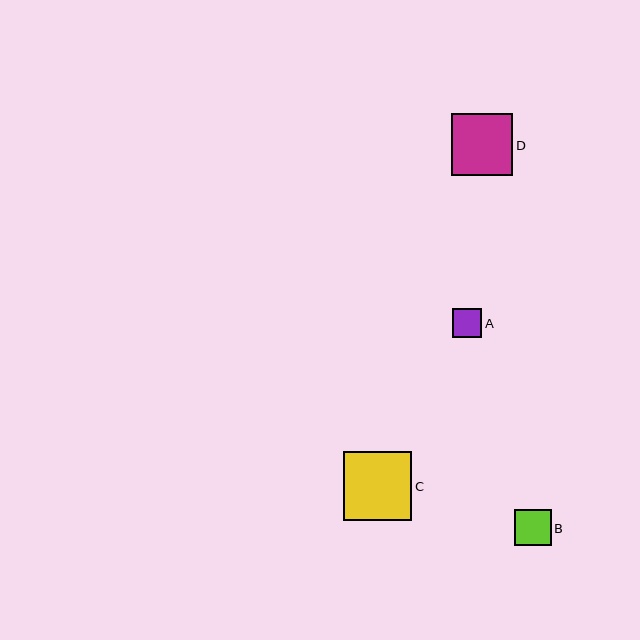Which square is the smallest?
Square A is the smallest with a size of approximately 29 pixels.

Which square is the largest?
Square C is the largest with a size of approximately 68 pixels.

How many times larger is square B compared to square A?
Square B is approximately 1.2 times the size of square A.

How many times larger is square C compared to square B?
Square C is approximately 1.9 times the size of square B.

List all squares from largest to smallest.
From largest to smallest: C, D, B, A.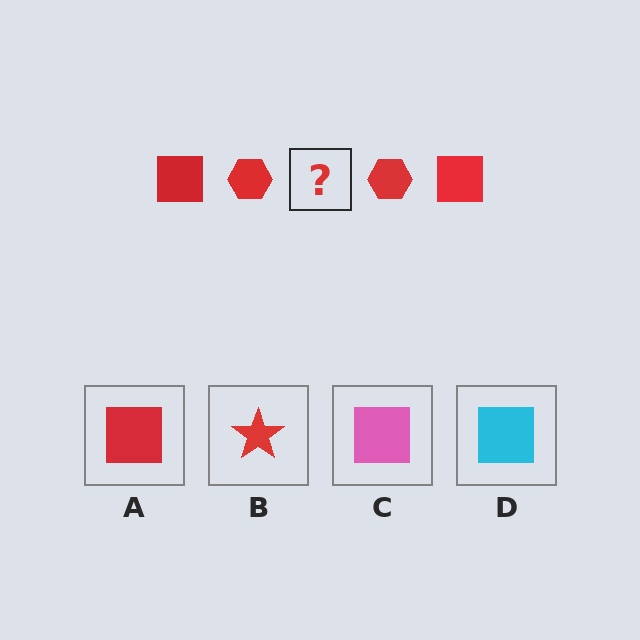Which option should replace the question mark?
Option A.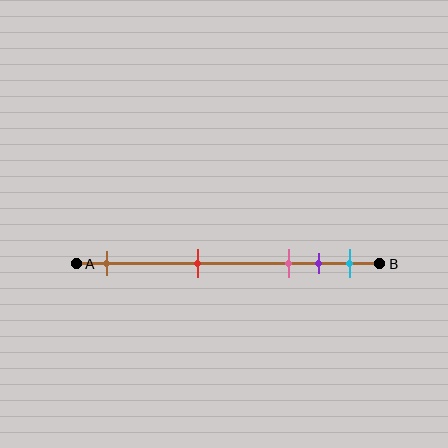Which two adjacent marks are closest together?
The purple and cyan marks are the closest adjacent pair.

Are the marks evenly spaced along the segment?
No, the marks are not evenly spaced.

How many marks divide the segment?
There are 5 marks dividing the segment.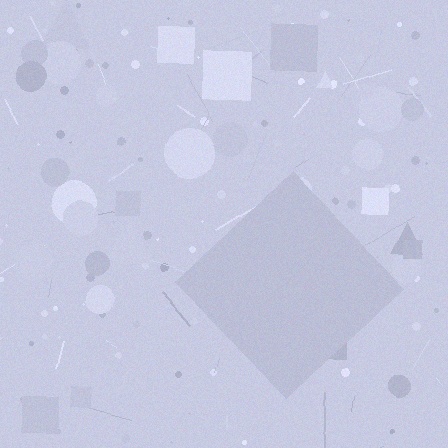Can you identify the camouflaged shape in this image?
The camouflaged shape is a diamond.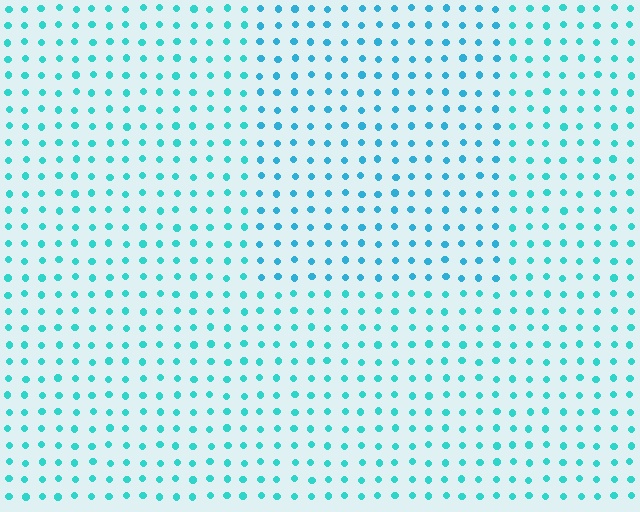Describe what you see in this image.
The image is filled with small cyan elements in a uniform arrangement. A rectangle-shaped region is visible where the elements are tinted to a slightly different hue, forming a subtle color boundary.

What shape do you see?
I see a rectangle.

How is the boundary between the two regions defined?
The boundary is defined purely by a slight shift in hue (about 18 degrees). Spacing, size, and orientation are identical on both sides.